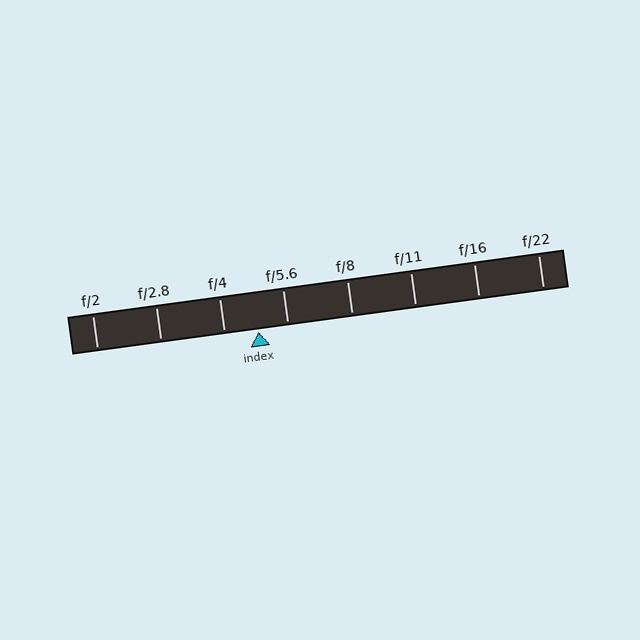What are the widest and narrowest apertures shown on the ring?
The widest aperture shown is f/2 and the narrowest is f/22.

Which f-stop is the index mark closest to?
The index mark is closest to f/5.6.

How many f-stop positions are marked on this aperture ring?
There are 8 f-stop positions marked.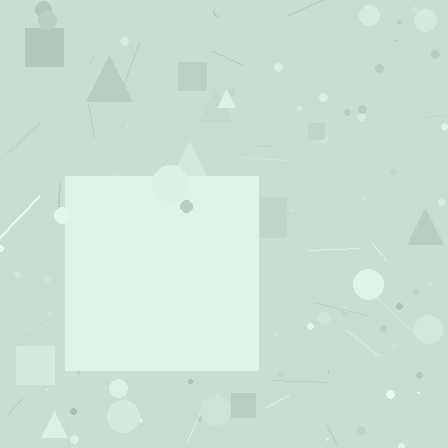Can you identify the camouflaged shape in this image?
The camouflaged shape is a square.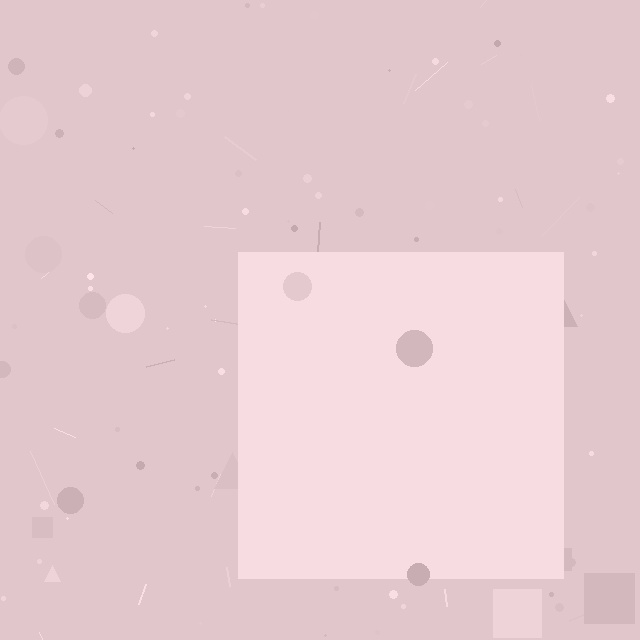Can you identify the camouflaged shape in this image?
The camouflaged shape is a square.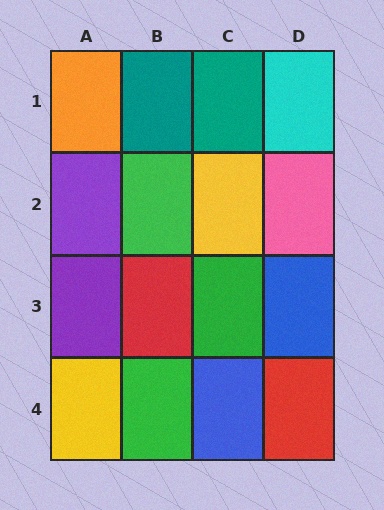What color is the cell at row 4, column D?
Red.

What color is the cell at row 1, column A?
Orange.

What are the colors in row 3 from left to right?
Purple, red, green, blue.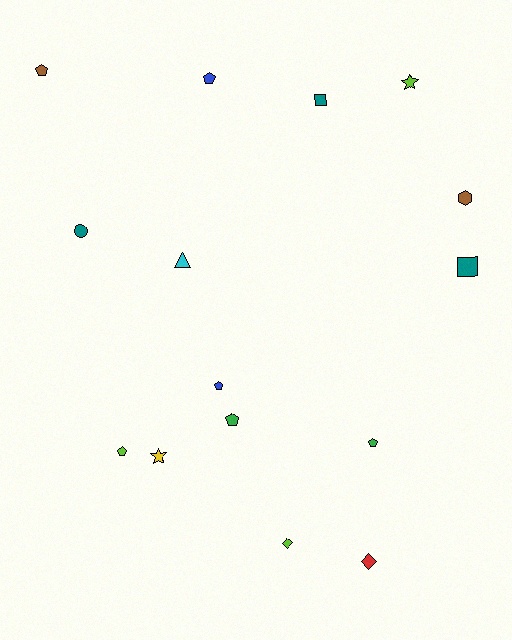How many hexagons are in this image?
There is 1 hexagon.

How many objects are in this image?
There are 15 objects.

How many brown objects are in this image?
There are 2 brown objects.